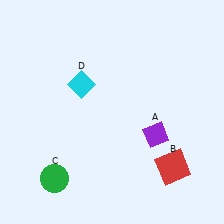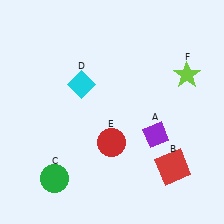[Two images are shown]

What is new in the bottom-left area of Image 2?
A red circle (E) was added in the bottom-left area of Image 2.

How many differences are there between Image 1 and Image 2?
There are 2 differences between the two images.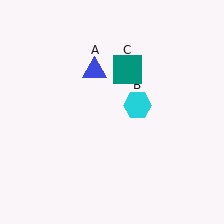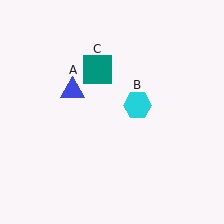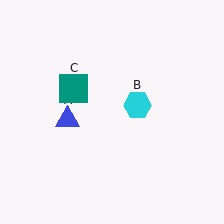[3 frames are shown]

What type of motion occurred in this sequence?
The blue triangle (object A), teal square (object C) rotated counterclockwise around the center of the scene.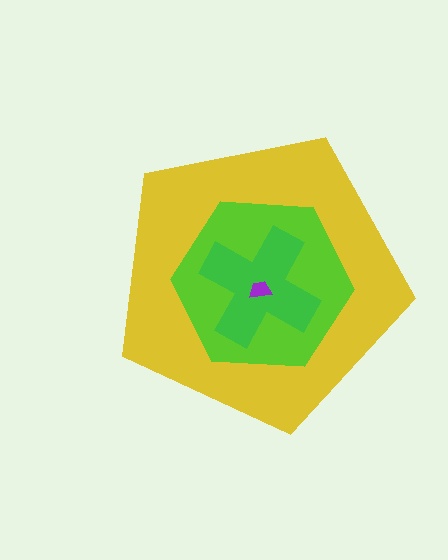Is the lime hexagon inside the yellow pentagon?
Yes.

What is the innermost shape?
The purple trapezoid.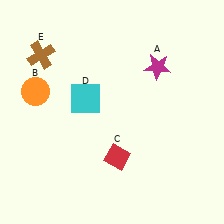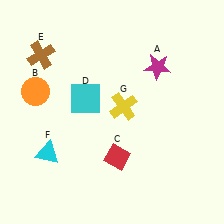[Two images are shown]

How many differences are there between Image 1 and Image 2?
There are 2 differences between the two images.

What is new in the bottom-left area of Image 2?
A cyan triangle (F) was added in the bottom-left area of Image 2.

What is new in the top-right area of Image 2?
A yellow cross (G) was added in the top-right area of Image 2.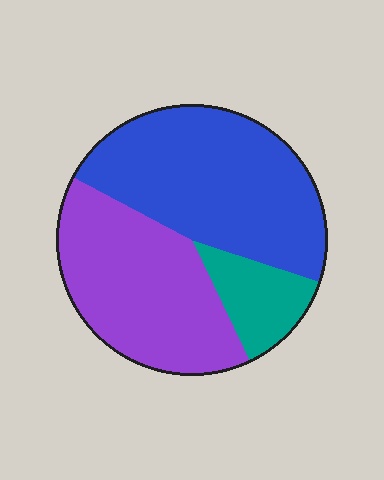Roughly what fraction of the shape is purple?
Purple covers roughly 40% of the shape.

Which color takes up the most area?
Blue, at roughly 45%.